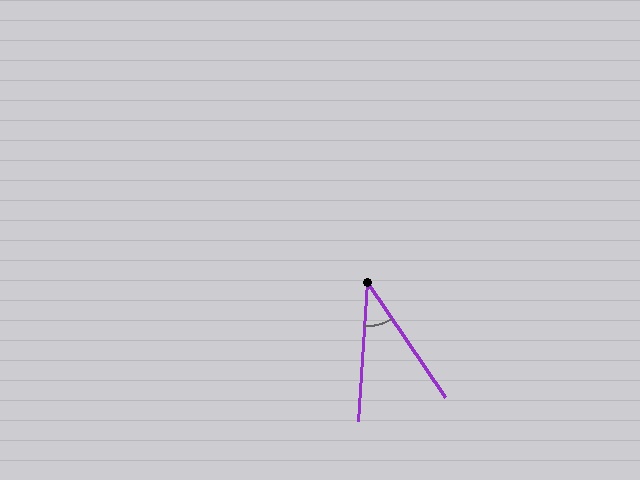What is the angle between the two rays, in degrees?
Approximately 38 degrees.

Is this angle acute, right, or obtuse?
It is acute.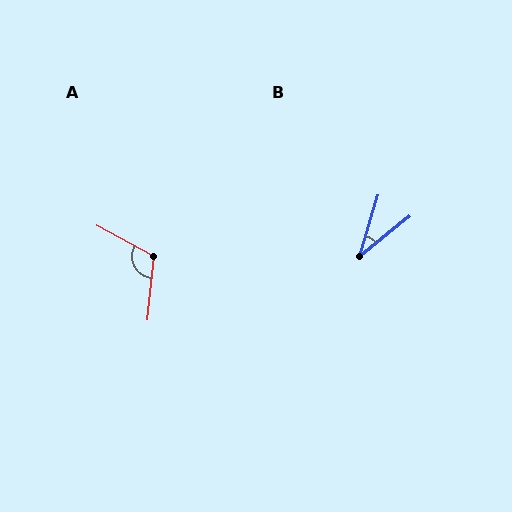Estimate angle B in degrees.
Approximately 35 degrees.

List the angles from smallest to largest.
B (35°), A (112°).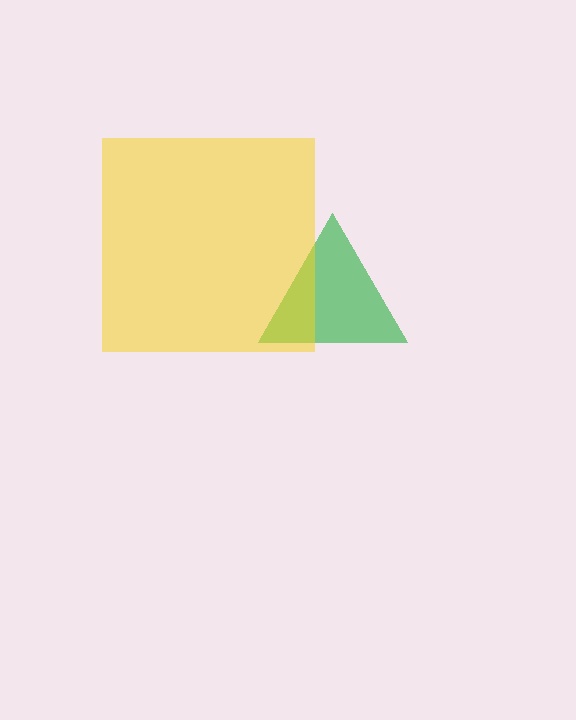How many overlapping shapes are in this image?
There are 2 overlapping shapes in the image.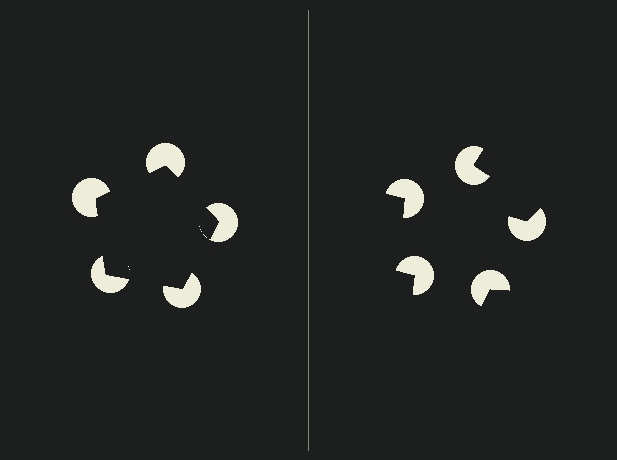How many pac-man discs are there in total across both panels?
10 — 5 on each side.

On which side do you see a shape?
An illusory pentagon appears on the left side. On the right side the wedge cuts are rotated, so no coherent shape forms.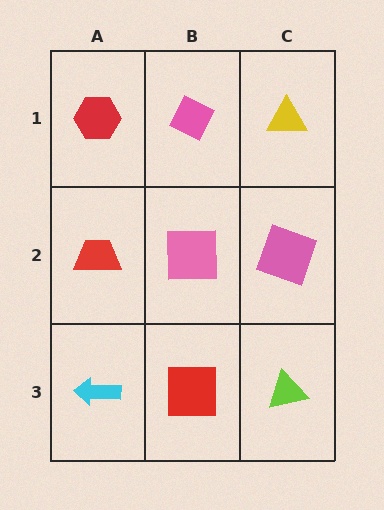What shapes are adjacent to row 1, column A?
A red trapezoid (row 2, column A), a pink diamond (row 1, column B).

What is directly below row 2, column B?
A red square.